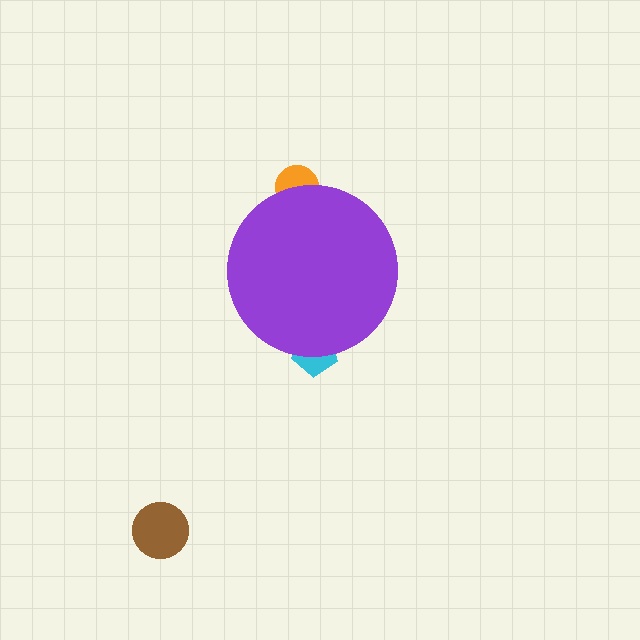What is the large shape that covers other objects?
A purple circle.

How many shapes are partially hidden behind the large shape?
2 shapes are partially hidden.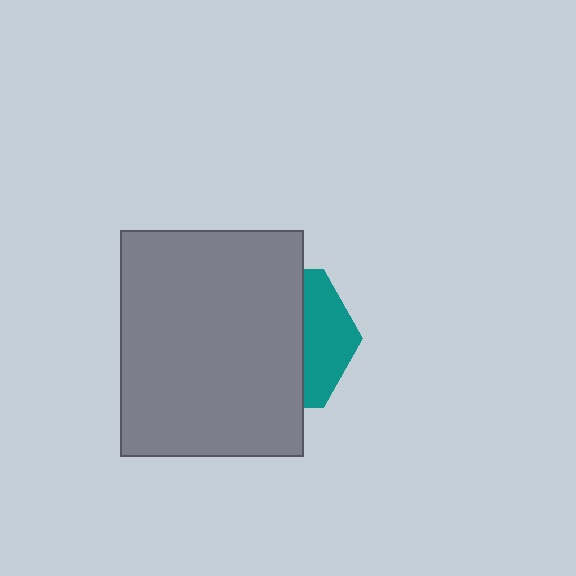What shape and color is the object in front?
The object in front is a gray rectangle.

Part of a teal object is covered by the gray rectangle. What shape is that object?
It is a hexagon.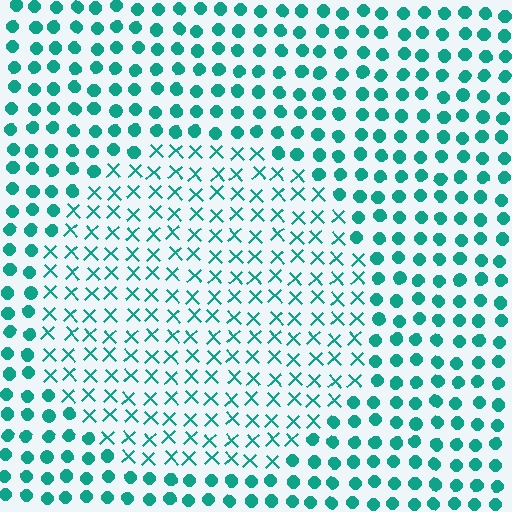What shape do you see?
I see a circle.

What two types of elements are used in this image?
The image uses X marks inside the circle region and circles outside it.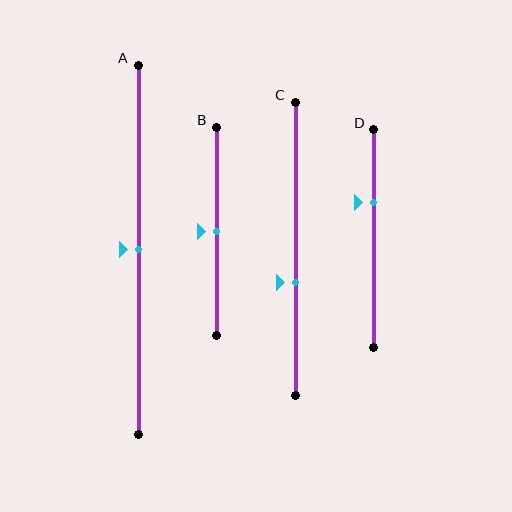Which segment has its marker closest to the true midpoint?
Segment A has its marker closest to the true midpoint.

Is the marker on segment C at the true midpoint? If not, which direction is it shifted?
No, the marker on segment C is shifted downward by about 11% of the segment length.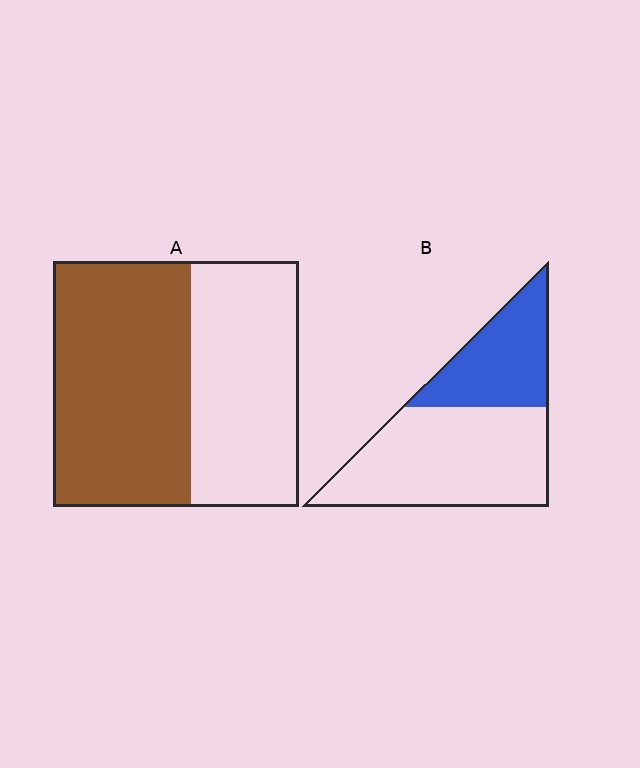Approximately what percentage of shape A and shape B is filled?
A is approximately 55% and B is approximately 35%.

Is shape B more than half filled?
No.